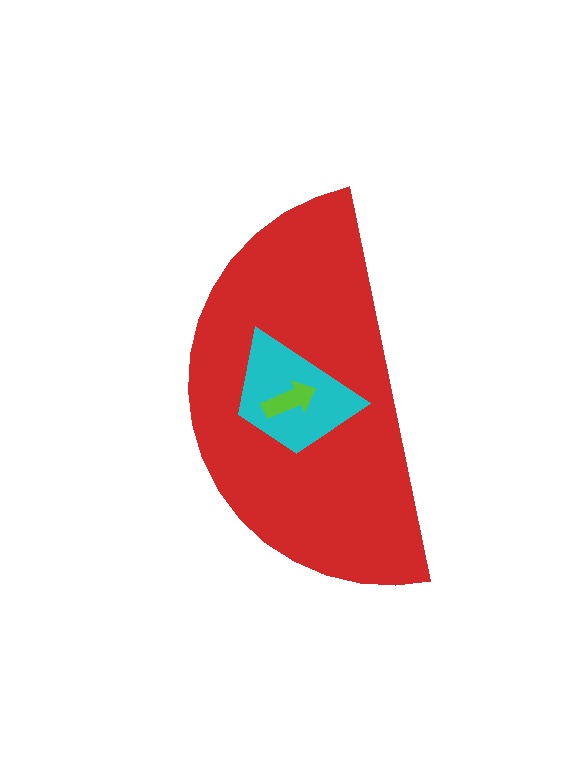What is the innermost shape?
The lime arrow.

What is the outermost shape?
The red semicircle.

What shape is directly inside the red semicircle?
The cyan trapezoid.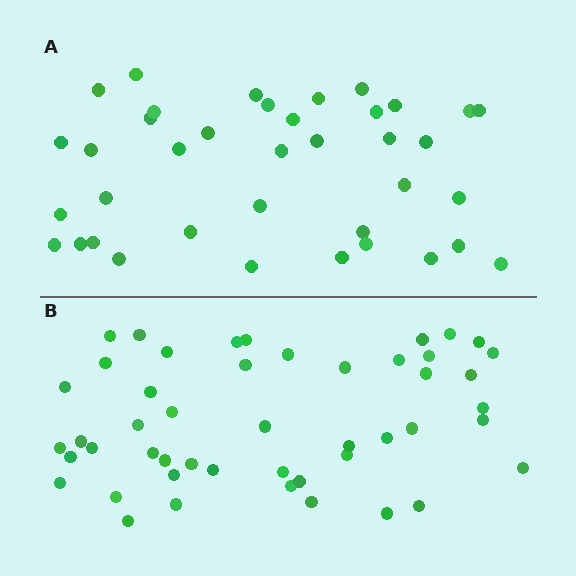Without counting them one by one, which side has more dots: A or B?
Region B (the bottom region) has more dots.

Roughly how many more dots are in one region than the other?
Region B has roughly 10 or so more dots than region A.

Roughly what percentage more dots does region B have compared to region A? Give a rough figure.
About 25% more.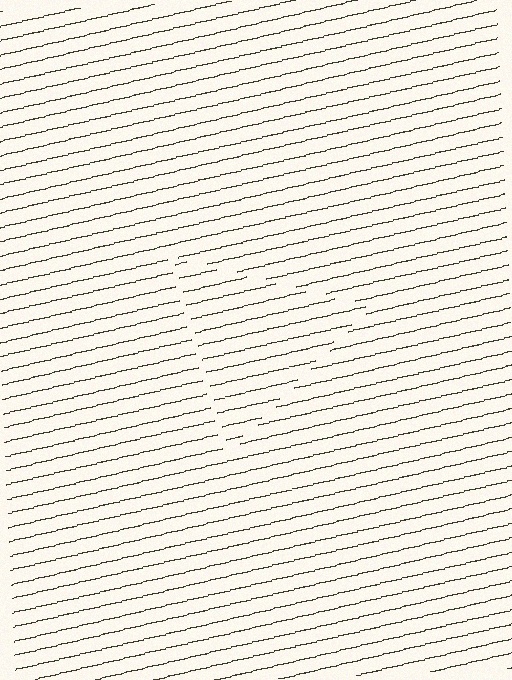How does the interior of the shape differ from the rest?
The interior of the shape contains the same grating, shifted by half a period — the contour is defined by the phase discontinuity where line-ends from the inner and outer gratings abut.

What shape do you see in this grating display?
An illusory triangle. The interior of the shape contains the same grating, shifted by half a period — the contour is defined by the phase discontinuity where line-ends from the inner and outer gratings abut.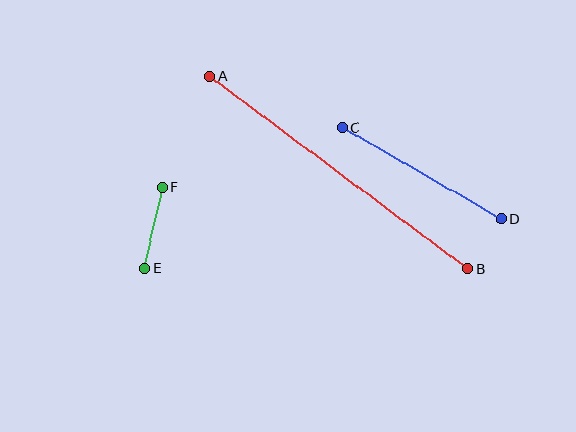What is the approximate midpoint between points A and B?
The midpoint is at approximately (339, 173) pixels.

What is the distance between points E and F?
The distance is approximately 83 pixels.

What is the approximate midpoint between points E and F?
The midpoint is at approximately (154, 228) pixels.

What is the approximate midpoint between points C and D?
The midpoint is at approximately (422, 174) pixels.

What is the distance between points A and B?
The distance is approximately 322 pixels.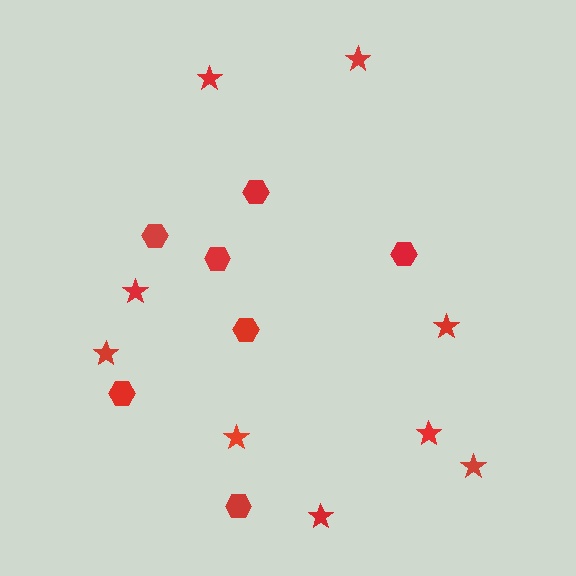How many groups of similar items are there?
There are 2 groups: one group of hexagons (7) and one group of stars (9).